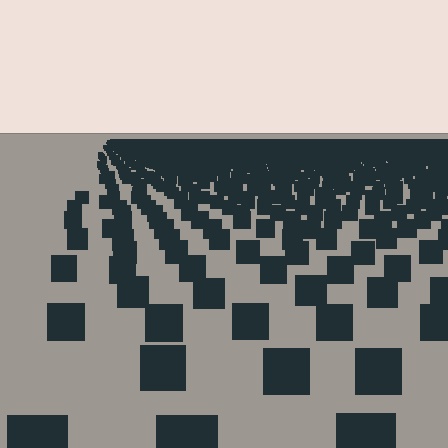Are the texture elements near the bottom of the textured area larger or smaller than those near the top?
Larger. Near the bottom, elements are closer to the viewer and appear at a bigger on-screen size.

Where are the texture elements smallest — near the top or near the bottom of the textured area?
Near the top.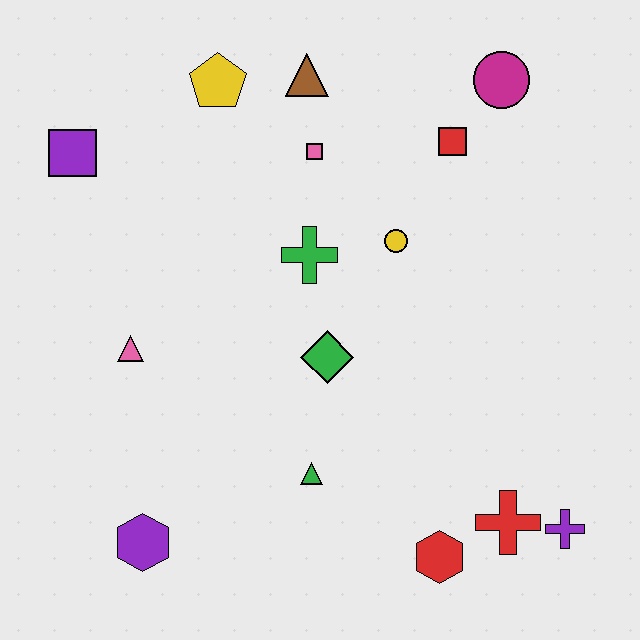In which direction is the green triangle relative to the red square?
The green triangle is below the red square.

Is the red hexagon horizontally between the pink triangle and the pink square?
No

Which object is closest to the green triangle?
The green diamond is closest to the green triangle.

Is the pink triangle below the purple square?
Yes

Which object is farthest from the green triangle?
The magenta circle is farthest from the green triangle.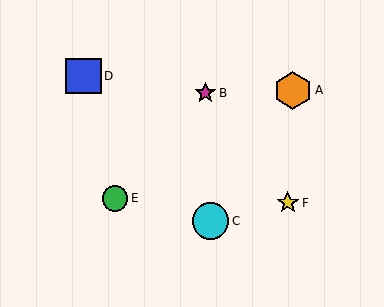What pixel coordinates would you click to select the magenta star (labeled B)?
Click at (205, 93) to select the magenta star B.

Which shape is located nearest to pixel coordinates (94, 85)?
The blue square (labeled D) at (83, 76) is nearest to that location.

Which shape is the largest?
The orange hexagon (labeled A) is the largest.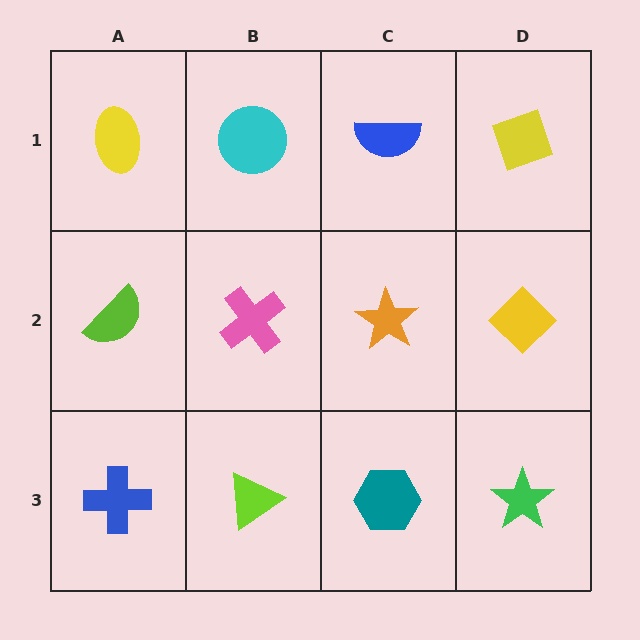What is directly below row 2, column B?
A lime triangle.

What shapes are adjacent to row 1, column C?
An orange star (row 2, column C), a cyan circle (row 1, column B), a yellow diamond (row 1, column D).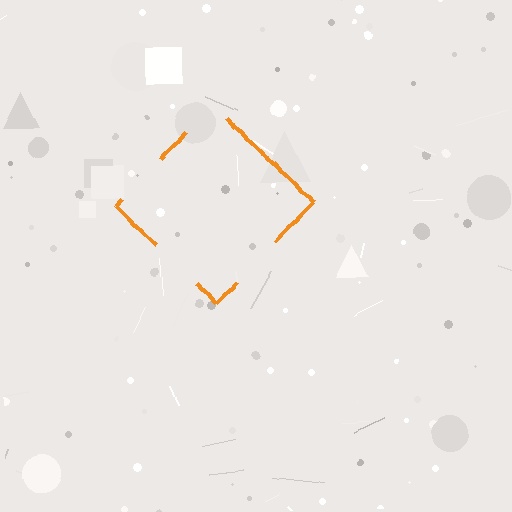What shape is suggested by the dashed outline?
The dashed outline suggests a diamond.